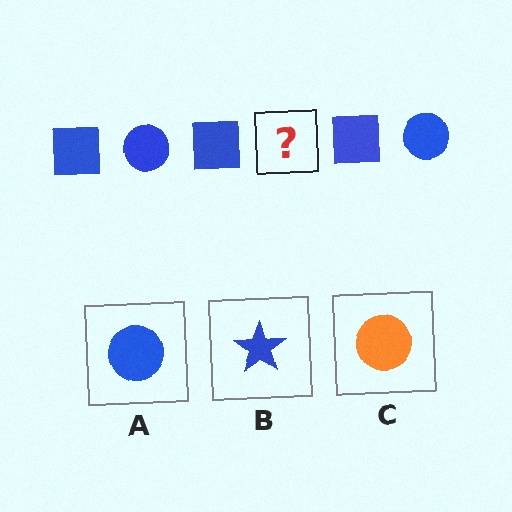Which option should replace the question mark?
Option A.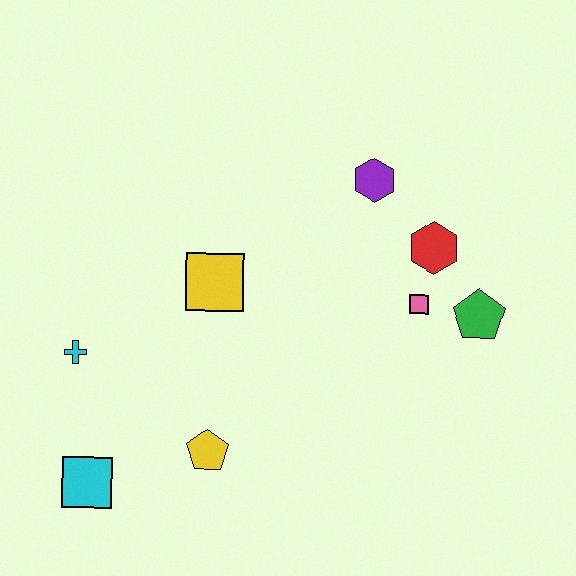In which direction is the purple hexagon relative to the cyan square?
The purple hexagon is above the cyan square.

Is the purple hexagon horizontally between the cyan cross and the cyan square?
No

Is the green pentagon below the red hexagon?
Yes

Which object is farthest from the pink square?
The cyan square is farthest from the pink square.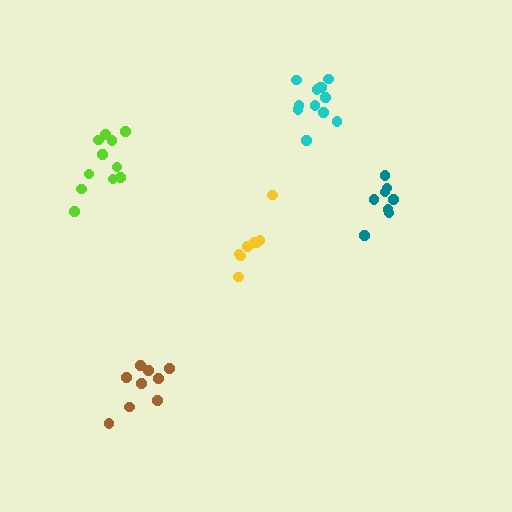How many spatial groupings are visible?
There are 5 spatial groupings.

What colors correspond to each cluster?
The clusters are colored: lime, yellow, teal, brown, cyan.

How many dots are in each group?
Group 1: 11 dots, Group 2: 8 dots, Group 3: 8 dots, Group 4: 9 dots, Group 5: 12 dots (48 total).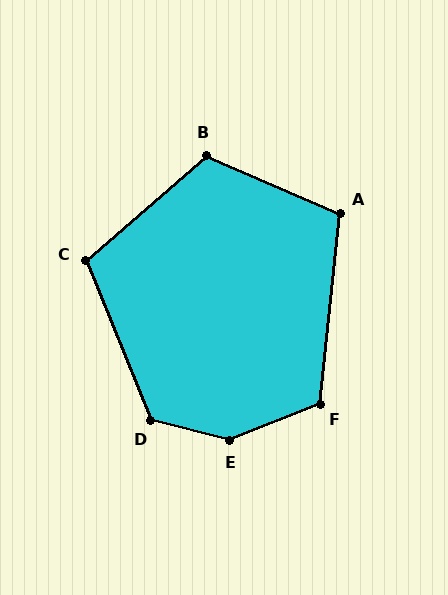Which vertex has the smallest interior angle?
A, at approximately 107 degrees.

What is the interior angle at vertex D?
Approximately 126 degrees (obtuse).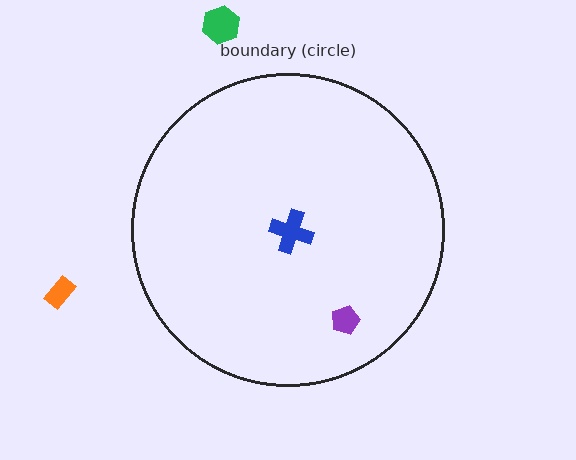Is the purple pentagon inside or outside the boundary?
Inside.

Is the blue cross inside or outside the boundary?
Inside.